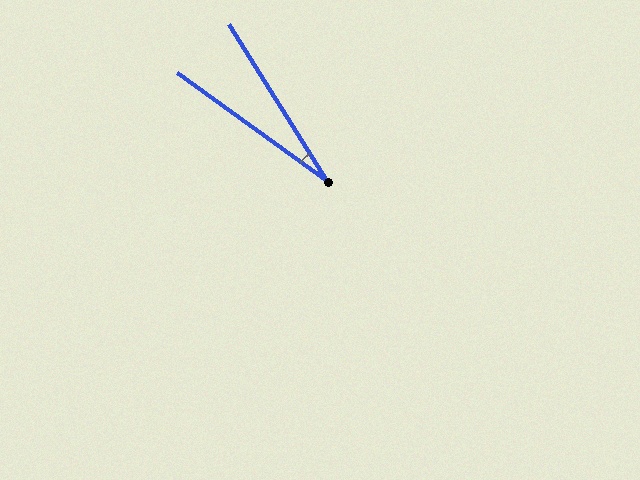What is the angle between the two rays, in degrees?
Approximately 22 degrees.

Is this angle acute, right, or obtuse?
It is acute.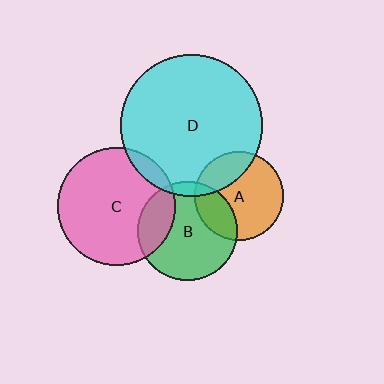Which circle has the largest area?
Circle D (cyan).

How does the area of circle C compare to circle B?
Approximately 1.4 times.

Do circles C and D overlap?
Yes.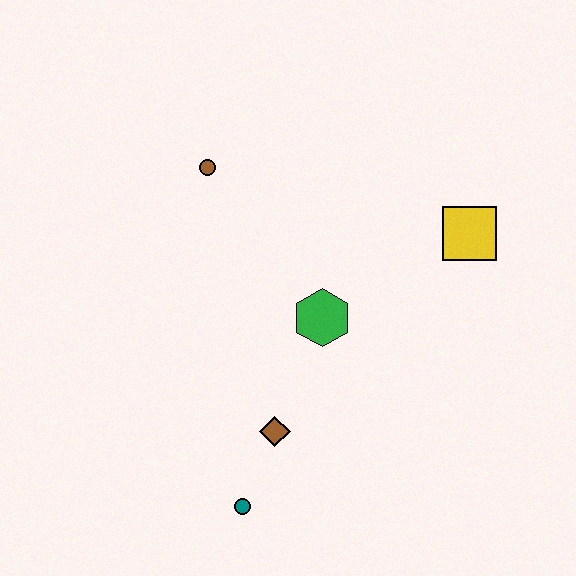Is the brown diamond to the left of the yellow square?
Yes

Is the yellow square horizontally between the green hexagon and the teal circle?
No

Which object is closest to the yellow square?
The green hexagon is closest to the yellow square.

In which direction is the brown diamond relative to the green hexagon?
The brown diamond is below the green hexagon.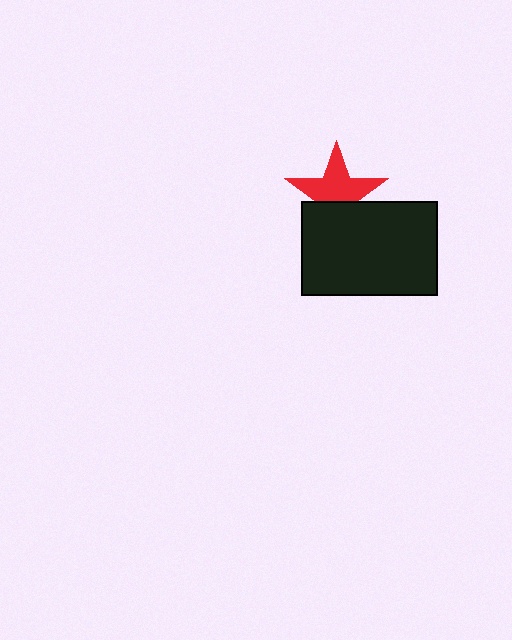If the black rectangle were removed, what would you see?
You would see the complete red star.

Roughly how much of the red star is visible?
About half of it is visible (roughly 64%).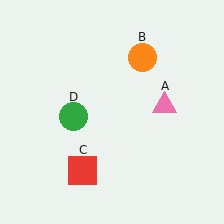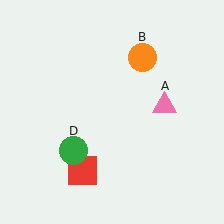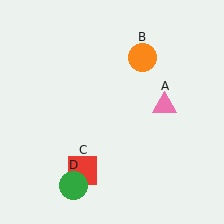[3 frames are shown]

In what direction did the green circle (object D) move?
The green circle (object D) moved down.